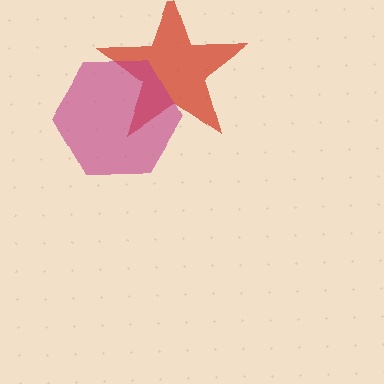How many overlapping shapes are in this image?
There are 2 overlapping shapes in the image.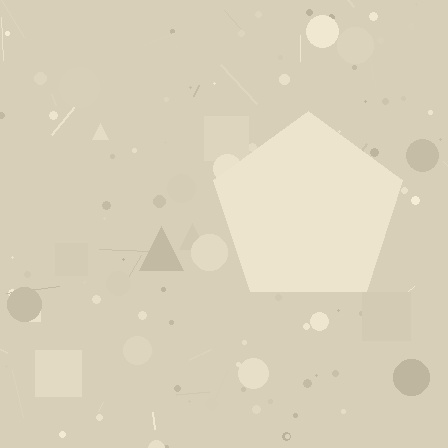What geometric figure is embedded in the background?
A pentagon is embedded in the background.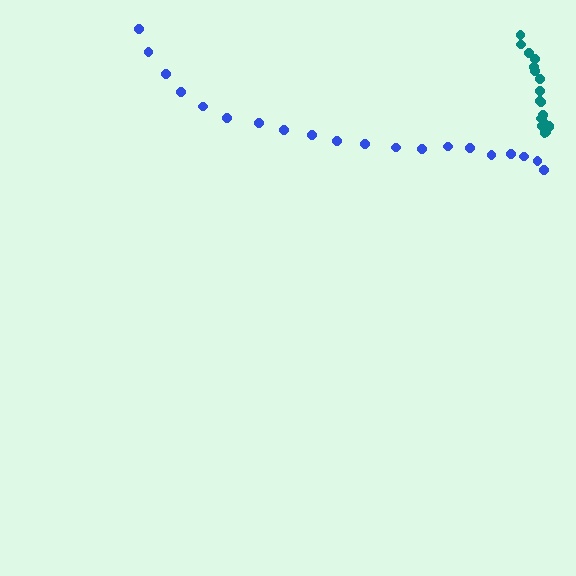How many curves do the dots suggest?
There are 2 distinct paths.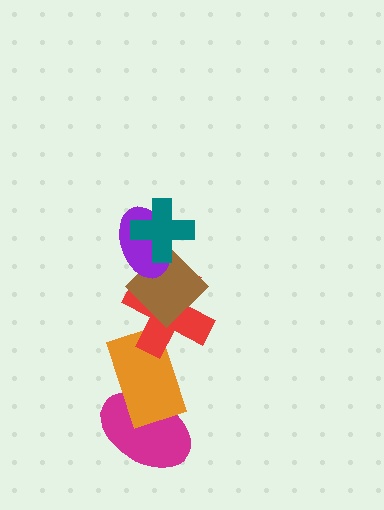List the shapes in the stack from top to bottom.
From top to bottom: the teal cross, the purple ellipse, the brown diamond, the red cross, the orange rectangle, the magenta ellipse.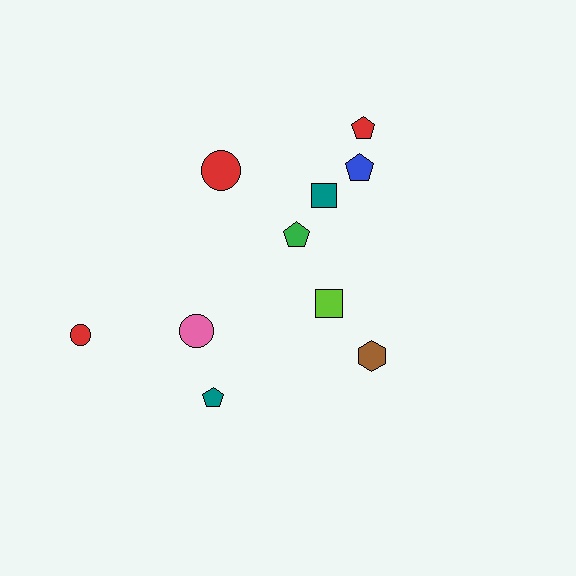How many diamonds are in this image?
There are no diamonds.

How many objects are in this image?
There are 10 objects.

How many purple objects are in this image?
There are no purple objects.